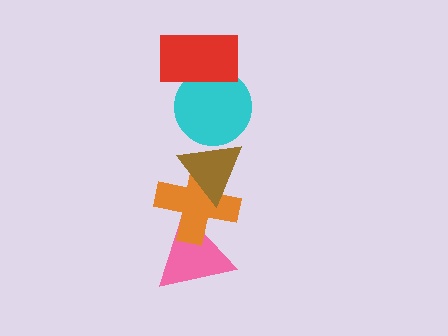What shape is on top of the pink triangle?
The orange cross is on top of the pink triangle.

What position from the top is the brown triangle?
The brown triangle is 3rd from the top.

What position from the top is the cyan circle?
The cyan circle is 2nd from the top.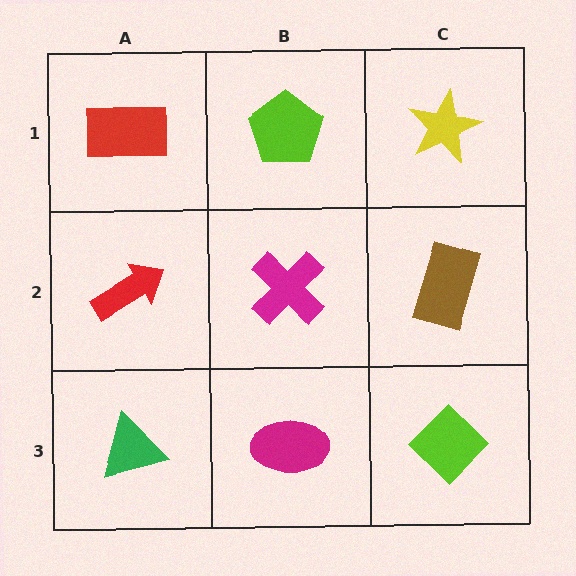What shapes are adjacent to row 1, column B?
A magenta cross (row 2, column B), a red rectangle (row 1, column A), a yellow star (row 1, column C).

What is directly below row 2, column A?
A green triangle.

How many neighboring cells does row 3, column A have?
2.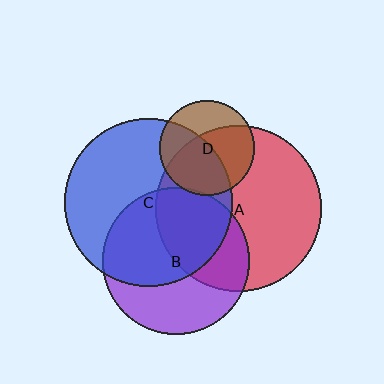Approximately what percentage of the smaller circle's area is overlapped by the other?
Approximately 55%.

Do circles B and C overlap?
Yes.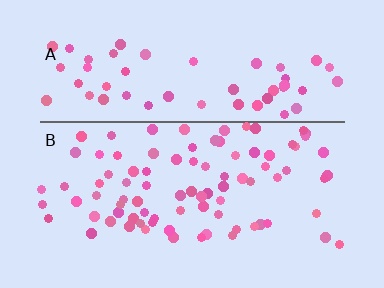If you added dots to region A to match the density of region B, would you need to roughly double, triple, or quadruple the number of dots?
Approximately double.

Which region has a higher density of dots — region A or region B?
B (the bottom).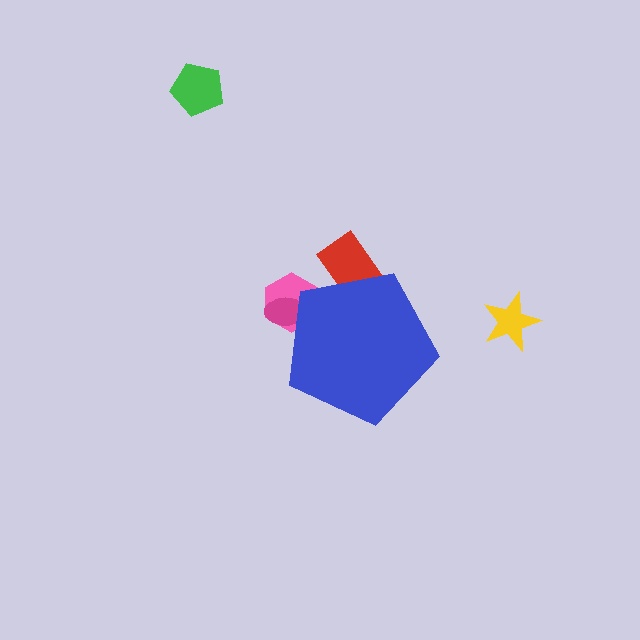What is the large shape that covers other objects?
A blue pentagon.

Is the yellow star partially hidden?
No, the yellow star is fully visible.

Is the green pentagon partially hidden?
No, the green pentagon is fully visible.